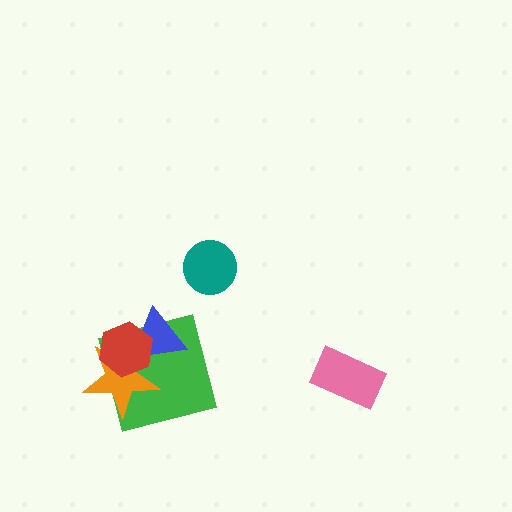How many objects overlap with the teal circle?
0 objects overlap with the teal circle.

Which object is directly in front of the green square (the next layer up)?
The orange star is directly in front of the green square.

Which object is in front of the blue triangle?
The red hexagon is in front of the blue triangle.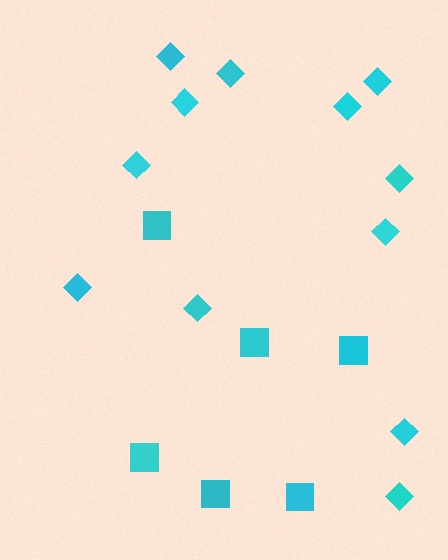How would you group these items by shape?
There are 2 groups: one group of squares (6) and one group of diamonds (12).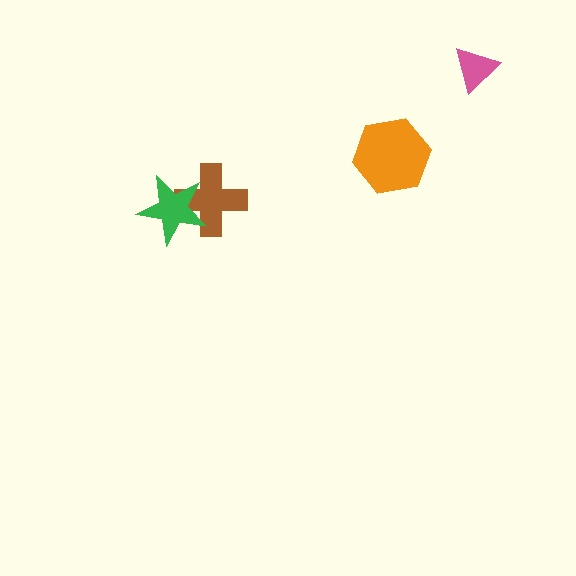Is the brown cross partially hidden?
Yes, it is partially covered by another shape.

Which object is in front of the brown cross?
The green star is in front of the brown cross.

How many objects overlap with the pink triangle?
0 objects overlap with the pink triangle.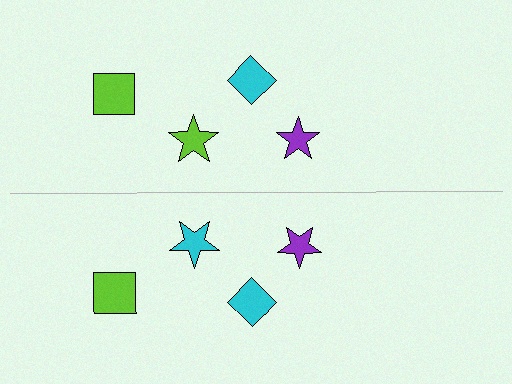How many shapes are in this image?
There are 8 shapes in this image.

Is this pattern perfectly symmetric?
No, the pattern is not perfectly symmetric. The cyan star on the bottom side breaks the symmetry — its mirror counterpart is lime.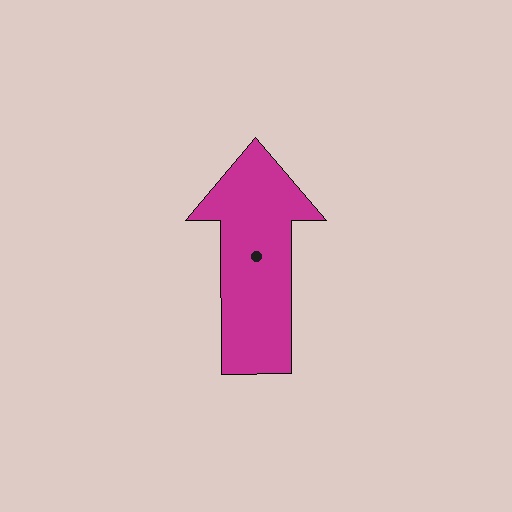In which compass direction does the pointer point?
North.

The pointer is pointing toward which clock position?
Roughly 12 o'clock.